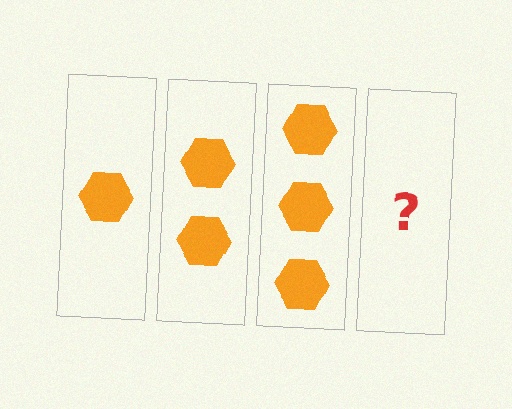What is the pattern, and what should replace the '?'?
The pattern is that each step adds one more hexagon. The '?' should be 4 hexagons.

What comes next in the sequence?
The next element should be 4 hexagons.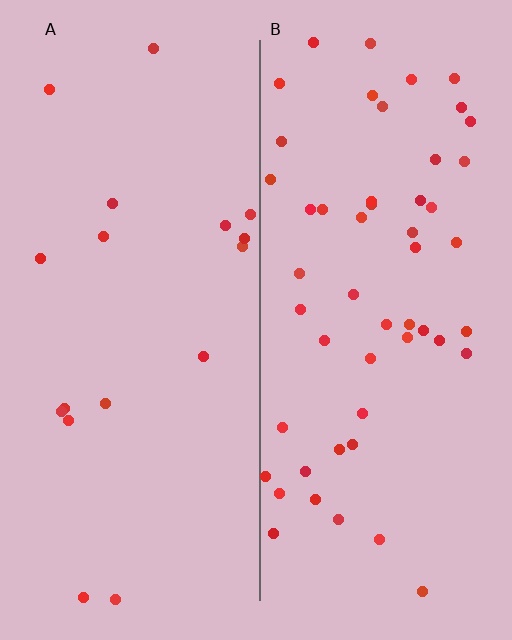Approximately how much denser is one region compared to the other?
Approximately 3.0× — region B over region A.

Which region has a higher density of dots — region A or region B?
B (the right).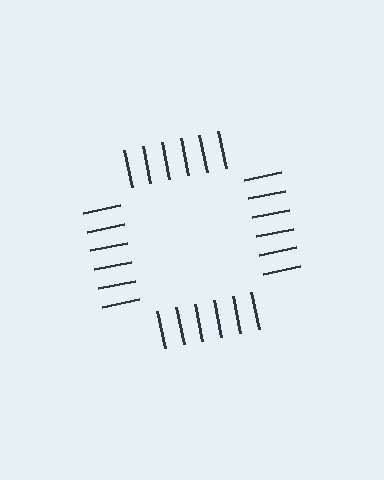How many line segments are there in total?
24 — 6 along each of the 4 edges.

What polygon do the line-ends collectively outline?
An illusory square — the line segments terminate on its edges but no continuous stroke is drawn.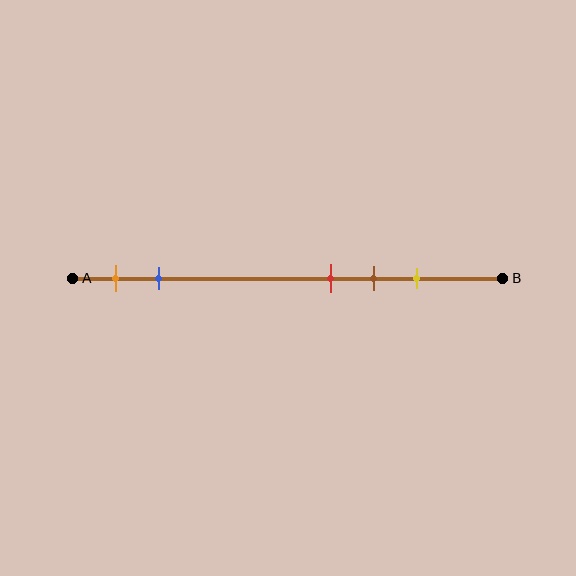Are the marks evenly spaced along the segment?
No, the marks are not evenly spaced.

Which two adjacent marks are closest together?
The red and brown marks are the closest adjacent pair.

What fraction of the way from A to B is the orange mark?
The orange mark is approximately 10% (0.1) of the way from A to B.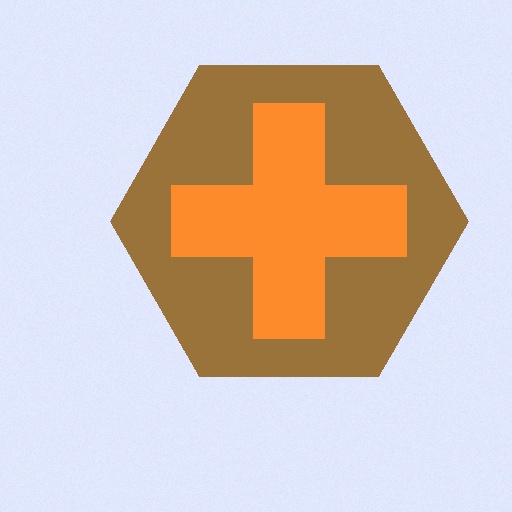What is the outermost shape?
The brown hexagon.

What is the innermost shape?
The orange cross.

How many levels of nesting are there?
2.